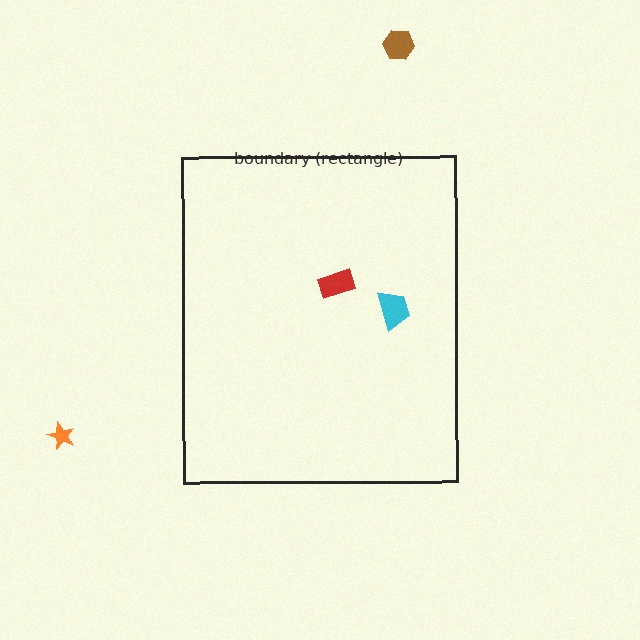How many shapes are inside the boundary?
2 inside, 2 outside.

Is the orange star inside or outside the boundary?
Outside.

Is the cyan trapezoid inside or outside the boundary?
Inside.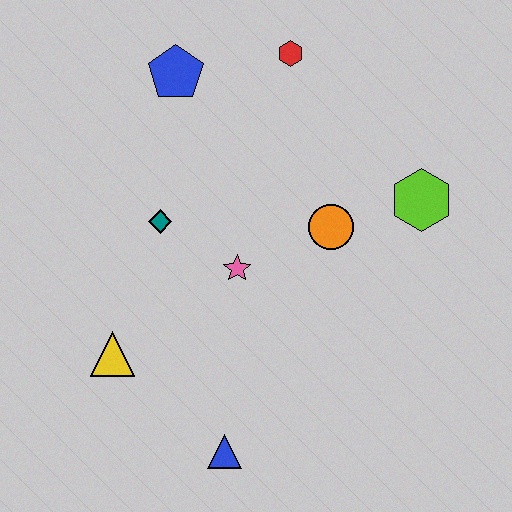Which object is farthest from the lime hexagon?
The yellow triangle is farthest from the lime hexagon.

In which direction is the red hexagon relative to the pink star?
The red hexagon is above the pink star.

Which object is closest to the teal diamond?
The pink star is closest to the teal diamond.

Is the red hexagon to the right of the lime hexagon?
No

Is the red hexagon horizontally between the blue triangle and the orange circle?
Yes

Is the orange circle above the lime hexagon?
No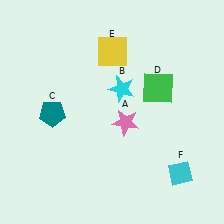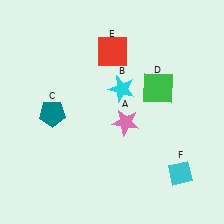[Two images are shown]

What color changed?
The square (E) changed from yellow in Image 1 to red in Image 2.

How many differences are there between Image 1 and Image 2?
There is 1 difference between the two images.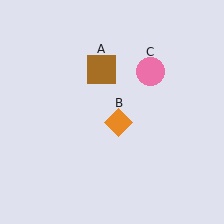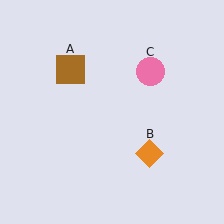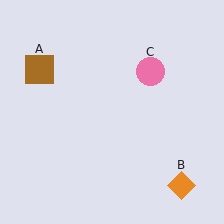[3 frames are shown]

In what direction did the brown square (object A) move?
The brown square (object A) moved left.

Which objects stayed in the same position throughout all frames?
Pink circle (object C) remained stationary.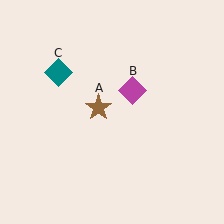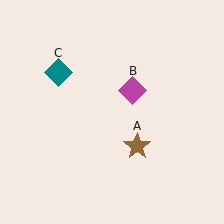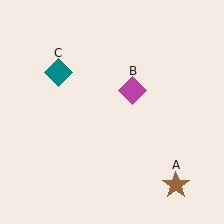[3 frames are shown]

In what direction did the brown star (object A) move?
The brown star (object A) moved down and to the right.